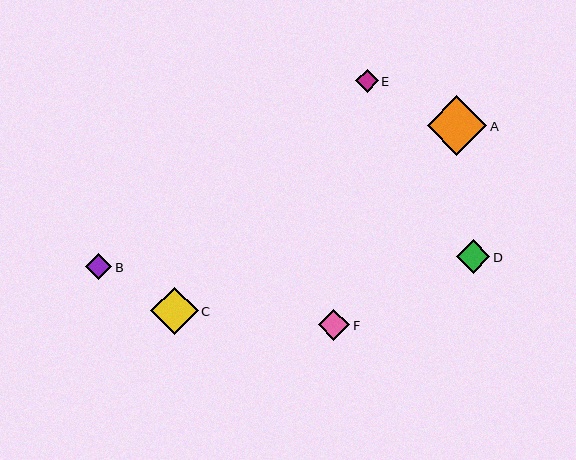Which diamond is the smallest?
Diamond E is the smallest with a size of approximately 22 pixels.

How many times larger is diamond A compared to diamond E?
Diamond A is approximately 2.7 times the size of diamond E.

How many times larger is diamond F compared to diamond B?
Diamond F is approximately 1.2 times the size of diamond B.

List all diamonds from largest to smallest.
From largest to smallest: A, C, D, F, B, E.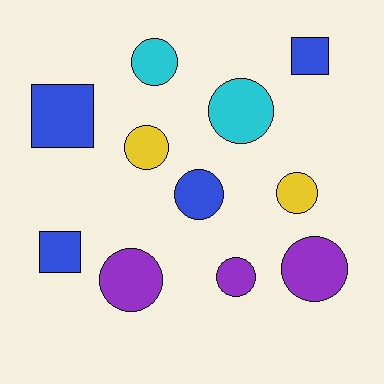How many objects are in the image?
There are 11 objects.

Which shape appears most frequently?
Circle, with 8 objects.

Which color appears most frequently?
Blue, with 4 objects.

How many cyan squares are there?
There are no cyan squares.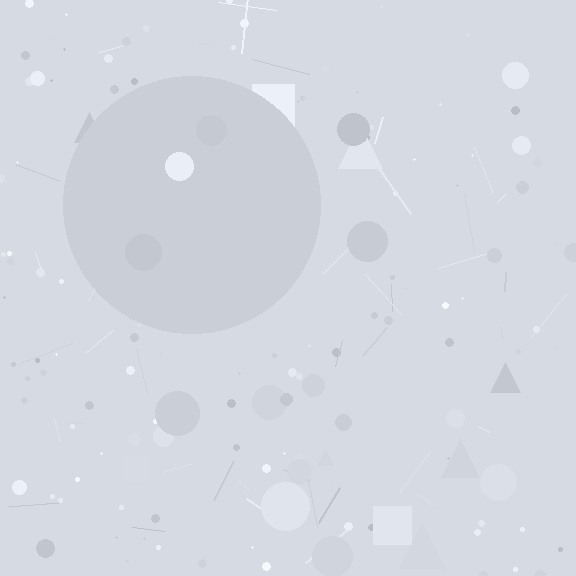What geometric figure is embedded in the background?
A circle is embedded in the background.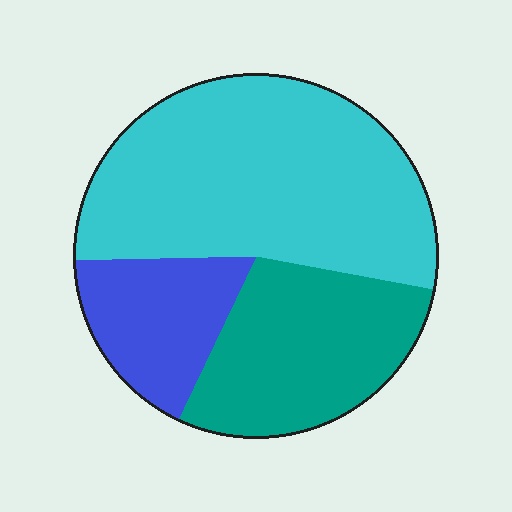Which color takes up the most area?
Cyan, at roughly 55%.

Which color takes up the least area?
Blue, at roughly 20%.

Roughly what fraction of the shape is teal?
Teal takes up between a quarter and a half of the shape.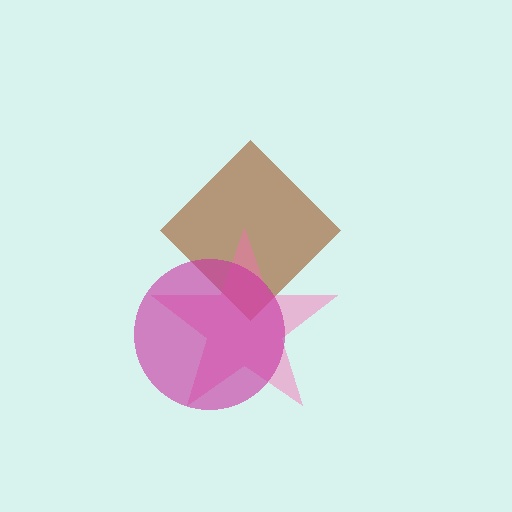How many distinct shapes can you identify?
There are 3 distinct shapes: a brown diamond, a pink star, a magenta circle.